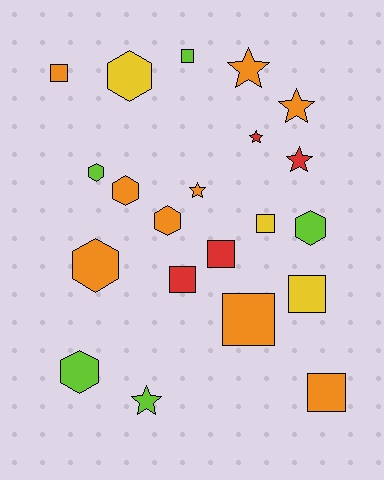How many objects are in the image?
There are 21 objects.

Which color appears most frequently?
Orange, with 9 objects.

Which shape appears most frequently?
Square, with 8 objects.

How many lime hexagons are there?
There are 3 lime hexagons.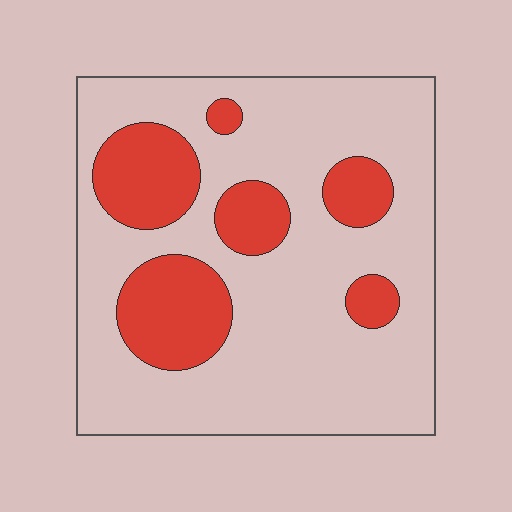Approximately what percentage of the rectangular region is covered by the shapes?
Approximately 25%.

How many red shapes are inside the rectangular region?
6.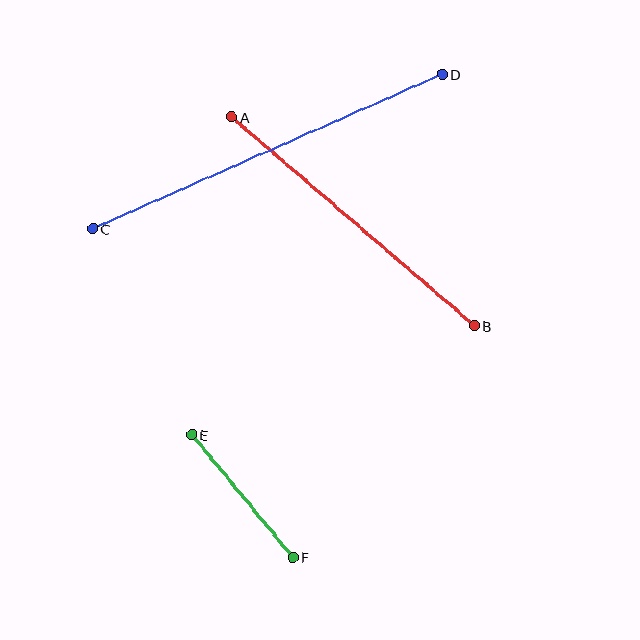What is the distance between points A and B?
The distance is approximately 320 pixels.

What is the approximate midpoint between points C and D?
The midpoint is at approximately (267, 151) pixels.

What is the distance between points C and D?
The distance is approximately 382 pixels.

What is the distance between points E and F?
The distance is approximately 159 pixels.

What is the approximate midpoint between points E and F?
The midpoint is at approximately (242, 496) pixels.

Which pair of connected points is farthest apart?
Points C and D are farthest apart.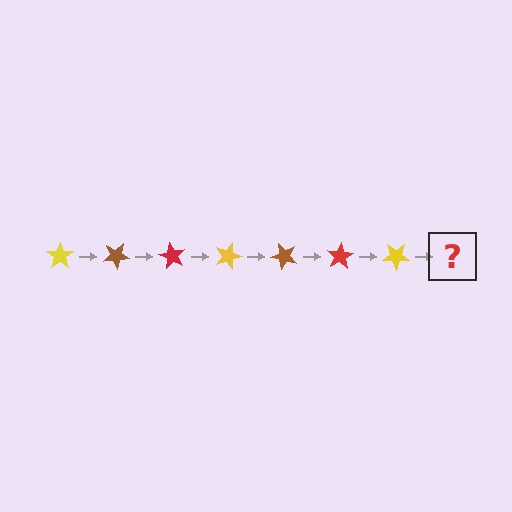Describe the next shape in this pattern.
It should be a brown star, rotated 210 degrees from the start.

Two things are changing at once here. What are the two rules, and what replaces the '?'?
The two rules are that it rotates 30 degrees each step and the color cycles through yellow, brown, and red. The '?' should be a brown star, rotated 210 degrees from the start.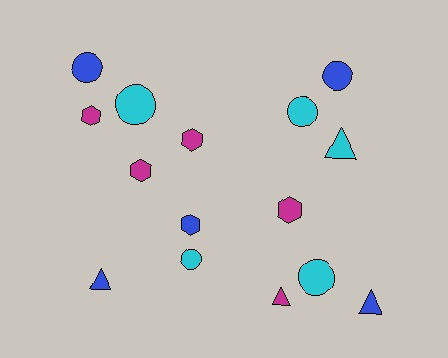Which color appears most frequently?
Blue, with 5 objects.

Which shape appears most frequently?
Circle, with 6 objects.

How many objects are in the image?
There are 15 objects.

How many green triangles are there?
There are no green triangles.